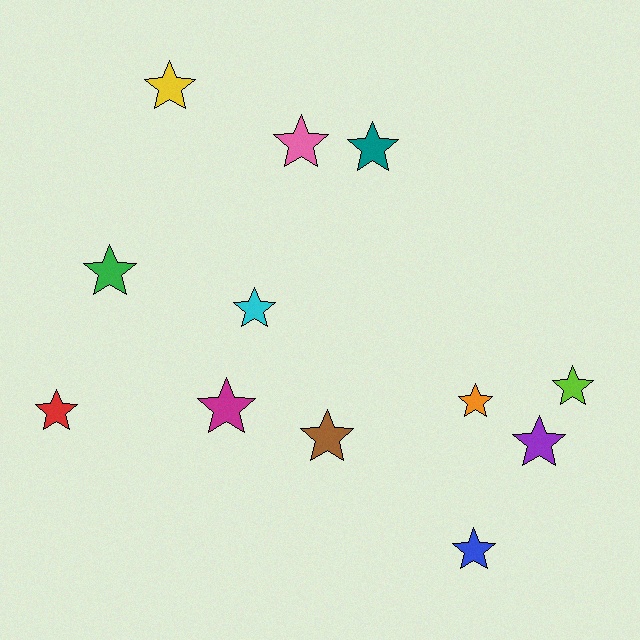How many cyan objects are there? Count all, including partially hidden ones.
There is 1 cyan object.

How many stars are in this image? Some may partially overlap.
There are 12 stars.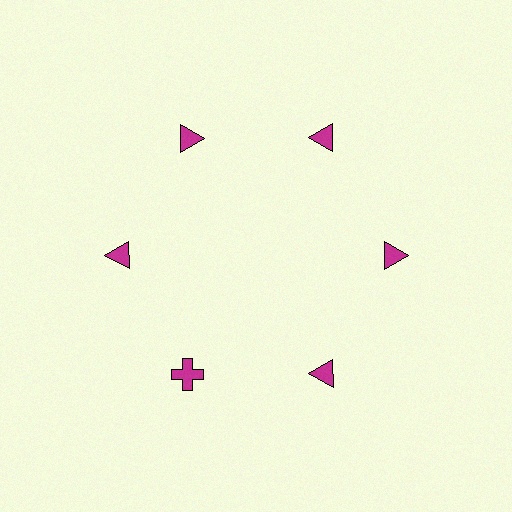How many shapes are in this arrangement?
There are 6 shapes arranged in a ring pattern.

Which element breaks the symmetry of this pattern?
The magenta cross at roughly the 7 o'clock position breaks the symmetry. All other shapes are magenta triangles.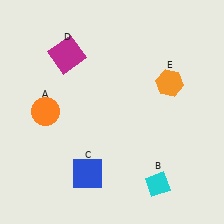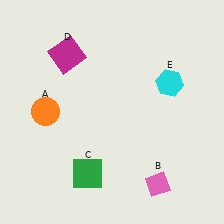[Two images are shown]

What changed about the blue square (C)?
In Image 1, C is blue. In Image 2, it changed to green.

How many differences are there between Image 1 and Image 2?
There are 3 differences between the two images.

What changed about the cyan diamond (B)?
In Image 1, B is cyan. In Image 2, it changed to pink.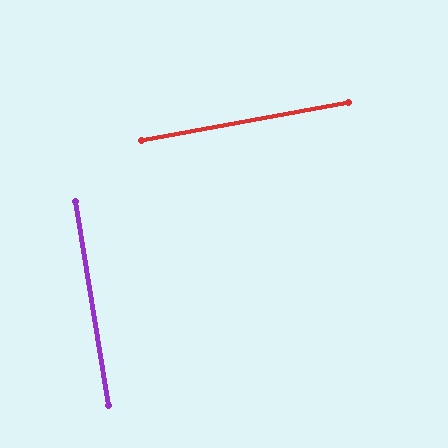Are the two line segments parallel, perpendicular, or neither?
Perpendicular — they meet at approximately 89°.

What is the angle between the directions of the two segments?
Approximately 89 degrees.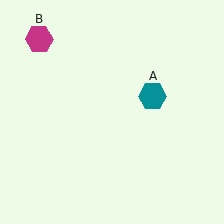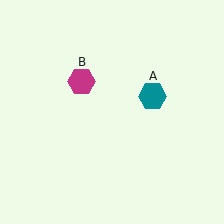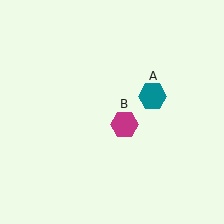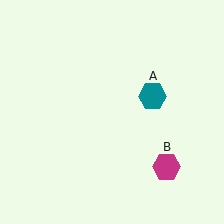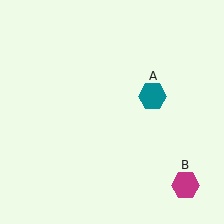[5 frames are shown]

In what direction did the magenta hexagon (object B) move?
The magenta hexagon (object B) moved down and to the right.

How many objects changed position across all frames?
1 object changed position: magenta hexagon (object B).